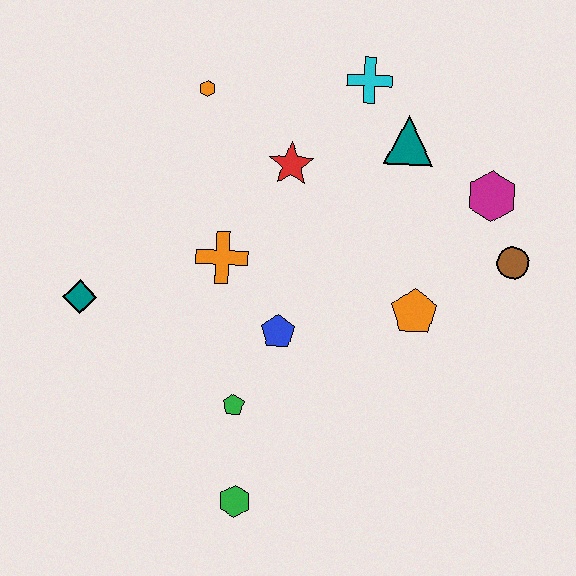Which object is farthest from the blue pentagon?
The cyan cross is farthest from the blue pentagon.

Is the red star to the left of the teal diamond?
No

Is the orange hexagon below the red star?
No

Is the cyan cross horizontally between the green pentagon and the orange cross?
No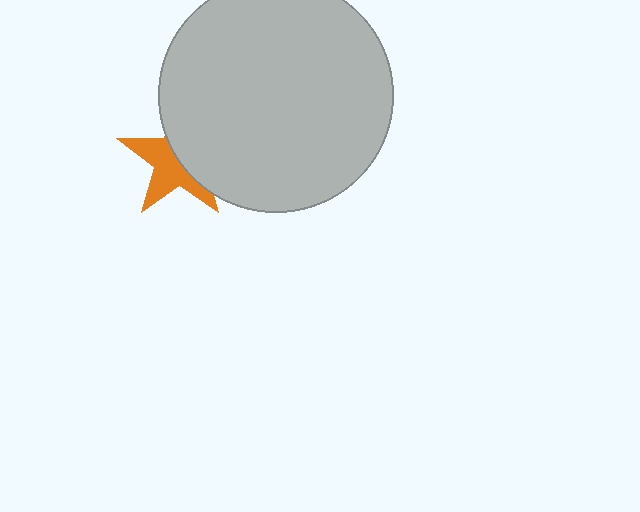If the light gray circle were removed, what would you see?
You would see the complete orange star.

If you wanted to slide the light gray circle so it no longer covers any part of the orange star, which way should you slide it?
Slide it right — that is the most direct way to separate the two shapes.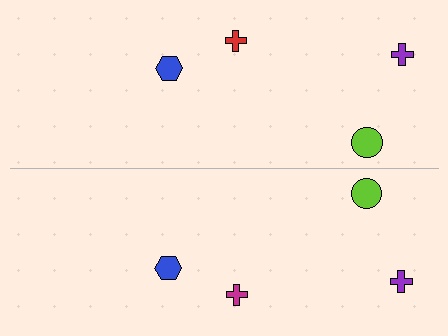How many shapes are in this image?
There are 8 shapes in this image.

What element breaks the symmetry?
The magenta cross on the bottom side breaks the symmetry — its mirror counterpart is red.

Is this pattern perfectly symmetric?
No, the pattern is not perfectly symmetric. The magenta cross on the bottom side breaks the symmetry — its mirror counterpart is red.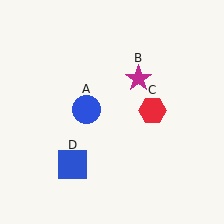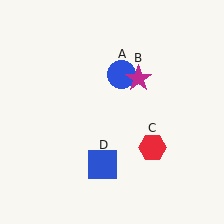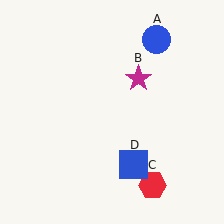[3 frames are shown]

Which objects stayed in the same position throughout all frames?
Magenta star (object B) remained stationary.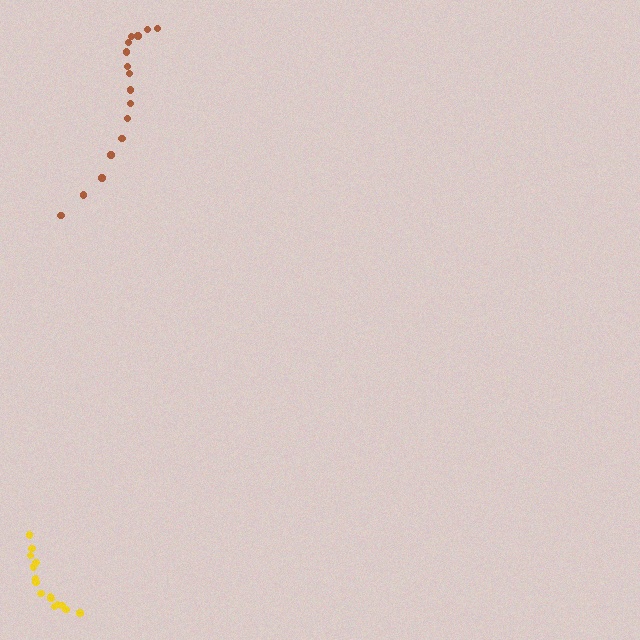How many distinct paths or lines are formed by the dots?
There are 2 distinct paths.